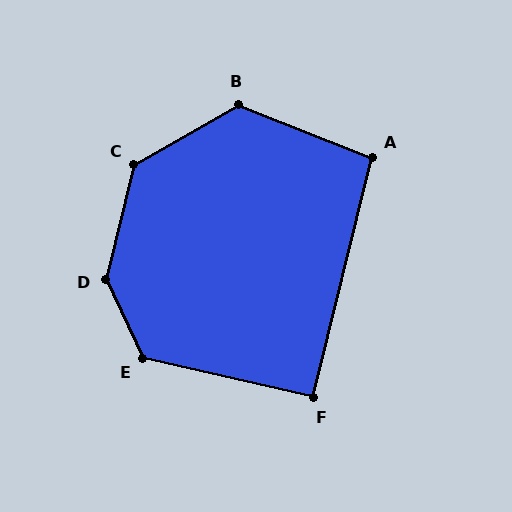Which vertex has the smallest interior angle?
F, at approximately 91 degrees.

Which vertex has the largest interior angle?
D, at approximately 141 degrees.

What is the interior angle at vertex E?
Approximately 128 degrees (obtuse).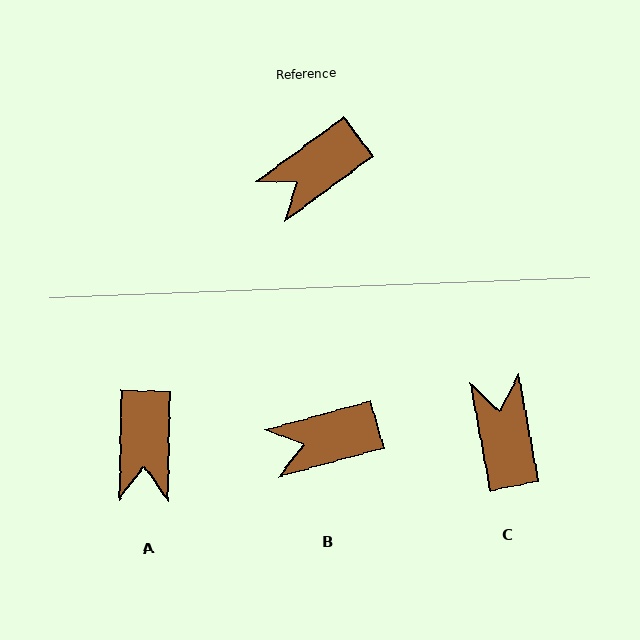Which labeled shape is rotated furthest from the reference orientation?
C, about 115 degrees away.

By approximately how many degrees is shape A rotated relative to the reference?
Approximately 53 degrees counter-clockwise.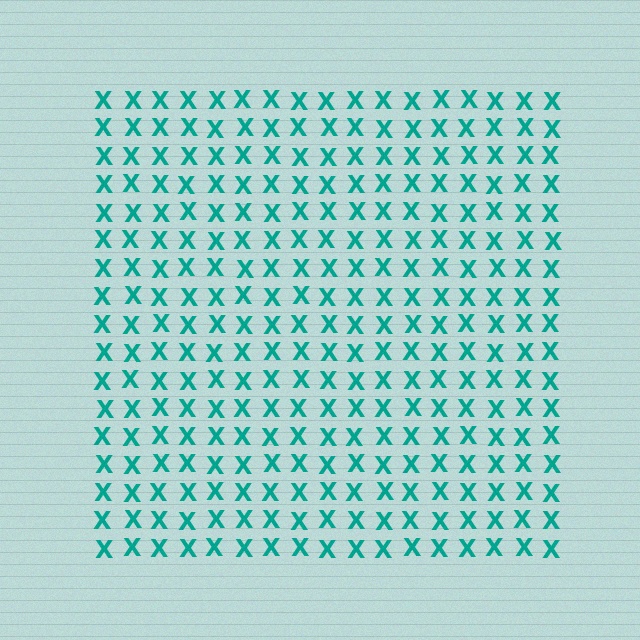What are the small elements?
The small elements are letter X's.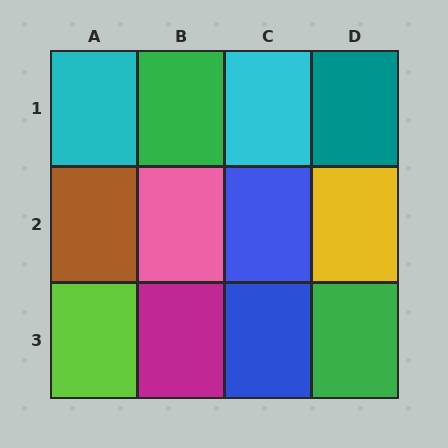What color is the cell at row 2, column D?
Yellow.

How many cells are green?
2 cells are green.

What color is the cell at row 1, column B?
Green.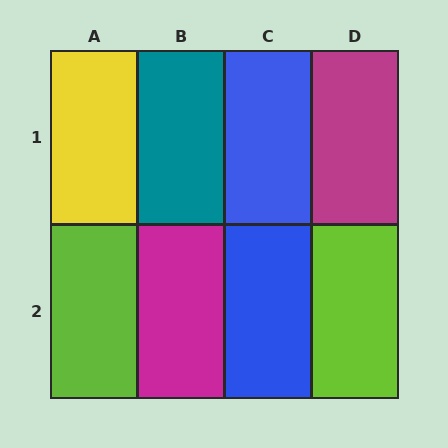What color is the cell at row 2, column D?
Lime.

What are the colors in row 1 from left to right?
Yellow, teal, blue, magenta.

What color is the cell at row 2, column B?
Magenta.